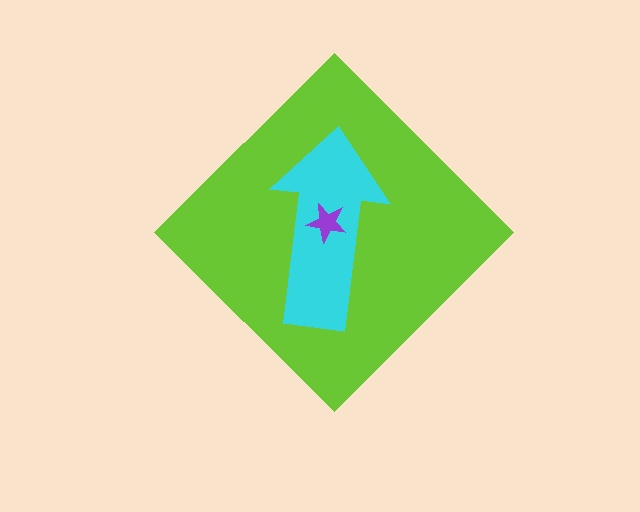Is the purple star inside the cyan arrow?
Yes.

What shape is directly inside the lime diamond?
The cyan arrow.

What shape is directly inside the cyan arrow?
The purple star.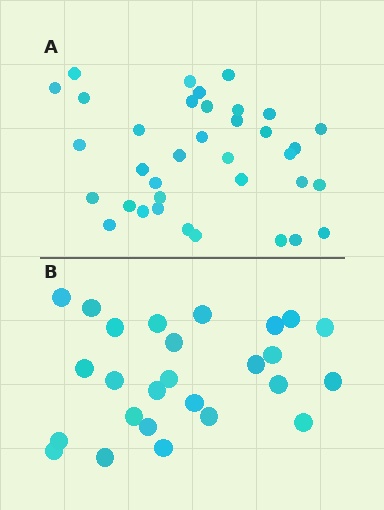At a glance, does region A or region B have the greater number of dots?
Region A (the top region) has more dots.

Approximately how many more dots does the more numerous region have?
Region A has roughly 10 or so more dots than region B.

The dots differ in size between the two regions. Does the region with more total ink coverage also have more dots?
No. Region B has more total ink coverage because its dots are larger, but region A actually contains more individual dots. Total area can be misleading — the number of items is what matters here.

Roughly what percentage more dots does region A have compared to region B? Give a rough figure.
About 40% more.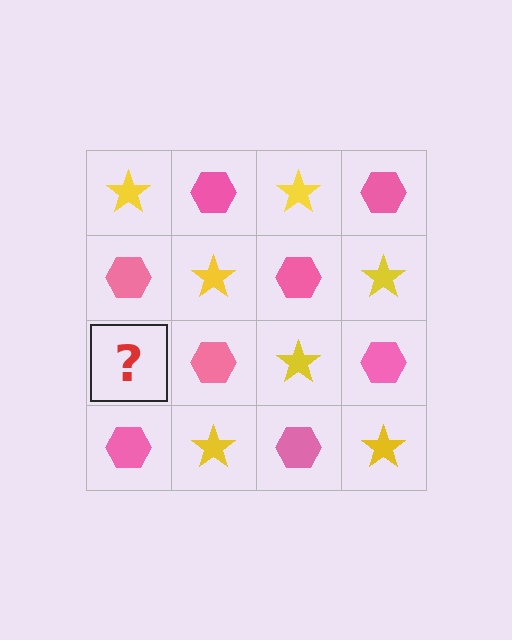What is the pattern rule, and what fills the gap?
The rule is that it alternates yellow star and pink hexagon in a checkerboard pattern. The gap should be filled with a yellow star.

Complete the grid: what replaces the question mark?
The question mark should be replaced with a yellow star.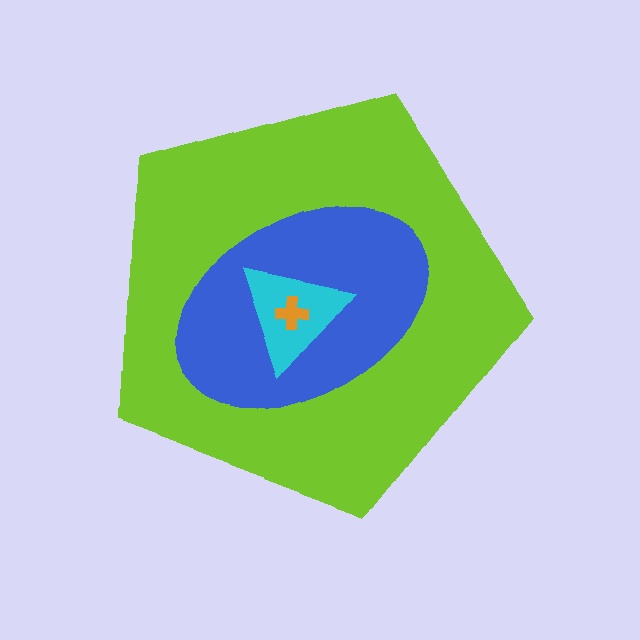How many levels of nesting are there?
4.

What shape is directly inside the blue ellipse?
The cyan triangle.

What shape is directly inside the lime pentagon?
The blue ellipse.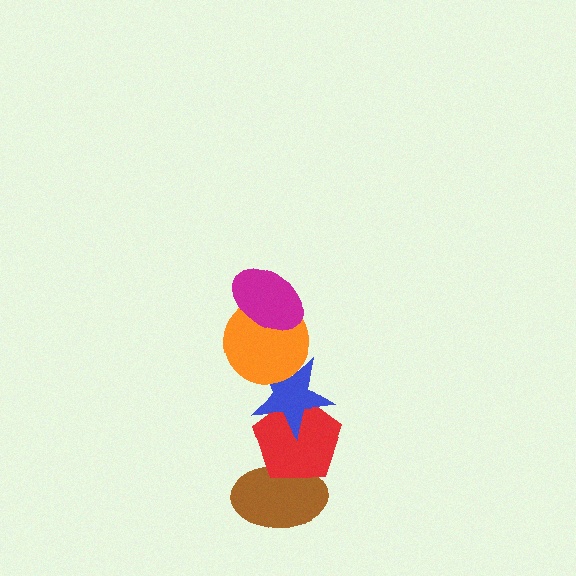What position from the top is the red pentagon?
The red pentagon is 4th from the top.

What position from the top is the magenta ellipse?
The magenta ellipse is 1st from the top.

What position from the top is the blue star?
The blue star is 3rd from the top.